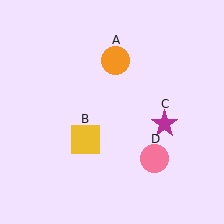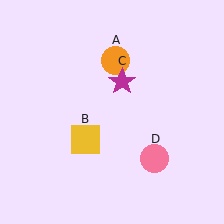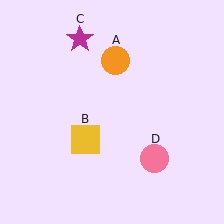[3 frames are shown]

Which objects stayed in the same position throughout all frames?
Orange circle (object A) and yellow square (object B) and pink circle (object D) remained stationary.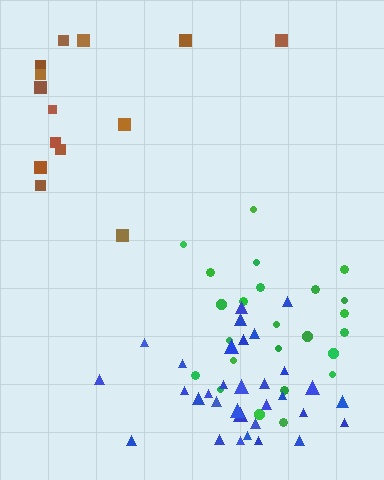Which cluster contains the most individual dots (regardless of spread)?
Blue (32).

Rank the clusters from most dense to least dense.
blue, green, brown.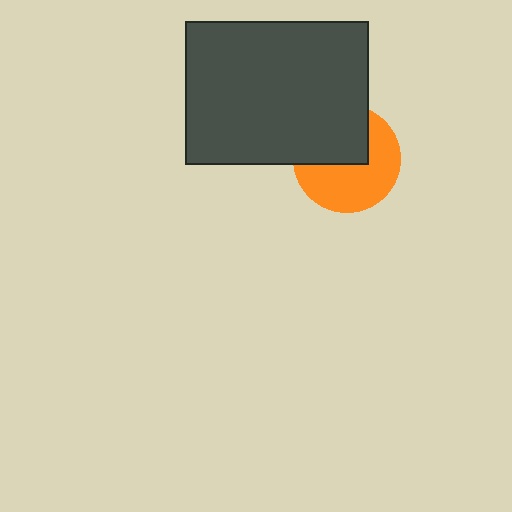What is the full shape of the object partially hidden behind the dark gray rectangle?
The partially hidden object is an orange circle.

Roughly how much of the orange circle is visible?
About half of it is visible (roughly 57%).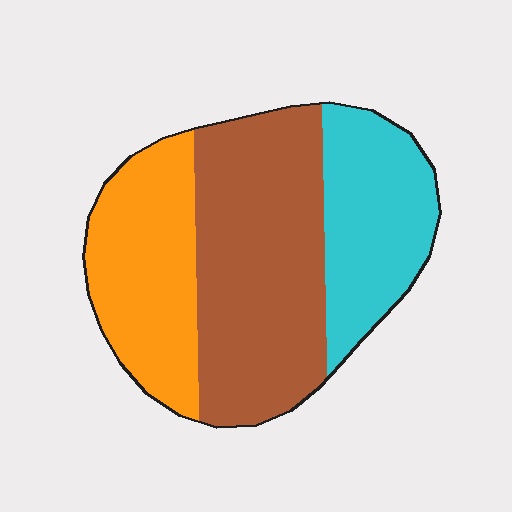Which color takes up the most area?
Brown, at roughly 45%.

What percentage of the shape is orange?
Orange covers about 30% of the shape.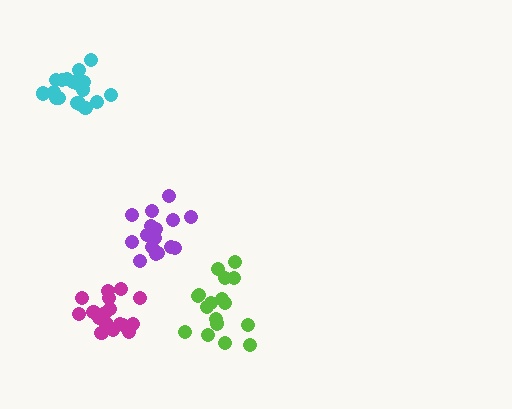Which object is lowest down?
The magenta cluster is bottommost.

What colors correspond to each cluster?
The clusters are colored: magenta, purple, lime, cyan.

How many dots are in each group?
Group 1: 19 dots, Group 2: 17 dots, Group 3: 18 dots, Group 4: 18 dots (72 total).